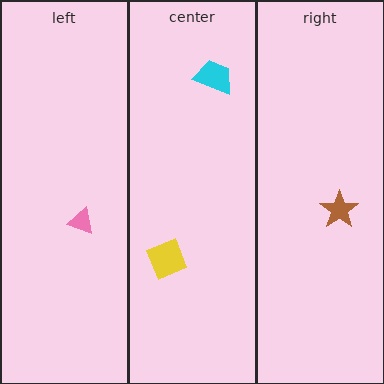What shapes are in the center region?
The cyan trapezoid, the yellow square.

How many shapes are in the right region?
1.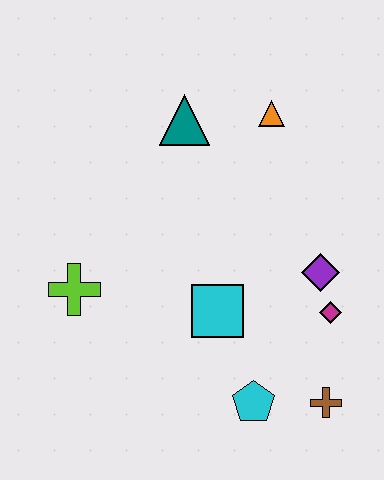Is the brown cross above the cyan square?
No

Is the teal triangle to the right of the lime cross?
Yes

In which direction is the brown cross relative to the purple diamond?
The brown cross is below the purple diamond.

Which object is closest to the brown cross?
The cyan pentagon is closest to the brown cross.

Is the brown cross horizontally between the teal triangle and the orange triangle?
No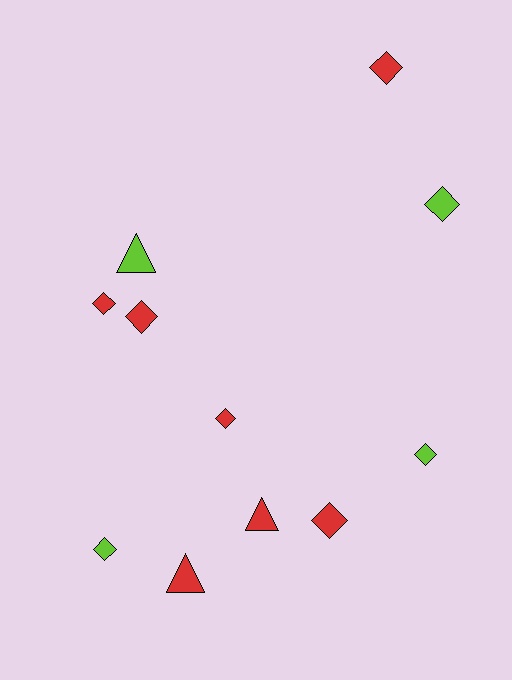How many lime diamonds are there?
There are 3 lime diamonds.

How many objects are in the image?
There are 11 objects.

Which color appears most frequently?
Red, with 7 objects.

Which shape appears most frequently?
Diamond, with 8 objects.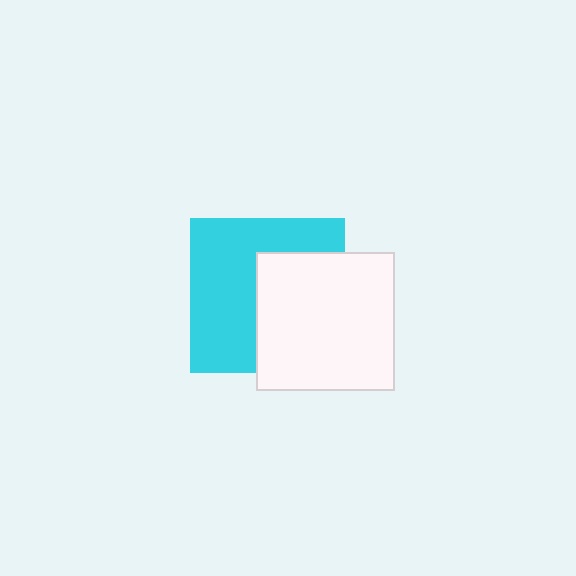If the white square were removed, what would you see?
You would see the complete cyan square.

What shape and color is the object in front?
The object in front is a white square.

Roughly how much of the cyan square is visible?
About half of it is visible (roughly 55%).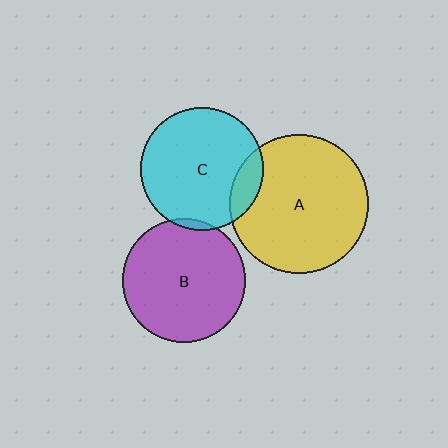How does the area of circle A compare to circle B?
Approximately 1.3 times.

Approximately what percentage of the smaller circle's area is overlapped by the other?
Approximately 15%.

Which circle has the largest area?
Circle A (yellow).